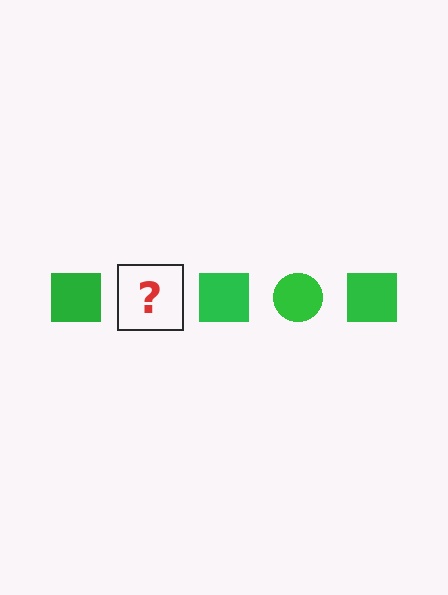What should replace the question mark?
The question mark should be replaced with a green circle.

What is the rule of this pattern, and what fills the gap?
The rule is that the pattern cycles through square, circle shapes in green. The gap should be filled with a green circle.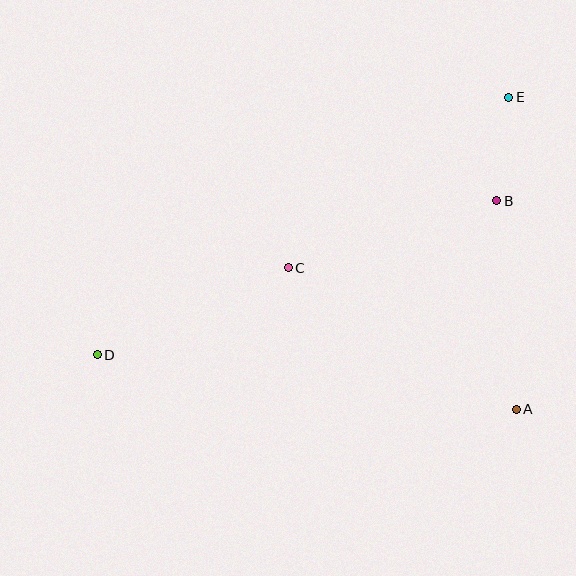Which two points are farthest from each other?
Points D and E are farthest from each other.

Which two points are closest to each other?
Points B and E are closest to each other.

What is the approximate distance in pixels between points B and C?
The distance between B and C is approximately 219 pixels.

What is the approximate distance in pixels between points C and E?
The distance between C and E is approximately 279 pixels.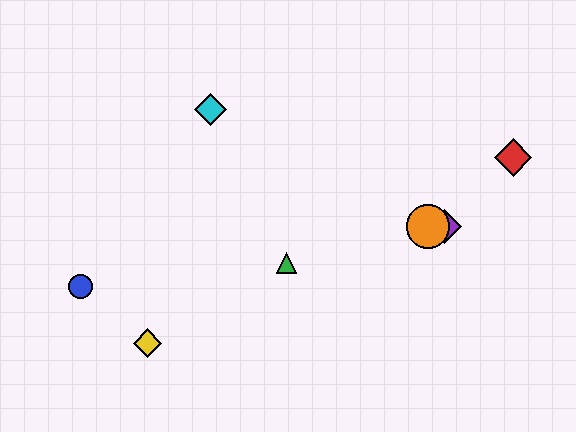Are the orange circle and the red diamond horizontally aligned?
No, the orange circle is at y≈226 and the red diamond is at y≈158.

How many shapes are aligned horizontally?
2 shapes (the purple diamond, the orange circle) are aligned horizontally.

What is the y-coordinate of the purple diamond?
The purple diamond is at y≈226.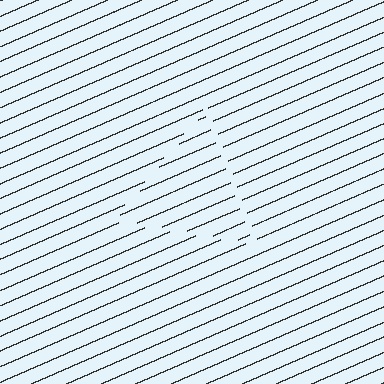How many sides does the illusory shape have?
3 sides — the line-ends trace a triangle.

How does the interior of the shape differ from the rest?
The interior of the shape contains the same grating, shifted by half a period — the contour is defined by the phase discontinuity where line-ends from the inner and outer gratings abut.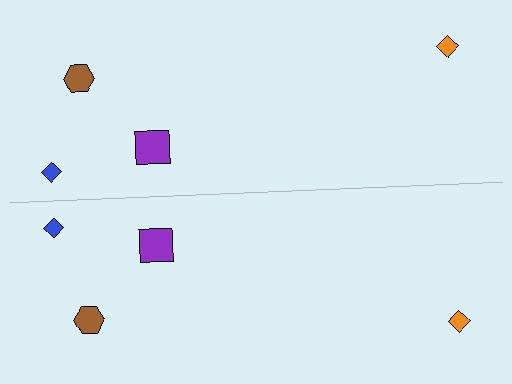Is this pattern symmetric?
Yes, this pattern has bilateral (reflection) symmetry.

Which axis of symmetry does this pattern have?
The pattern has a horizontal axis of symmetry running through the center of the image.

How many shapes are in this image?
There are 8 shapes in this image.